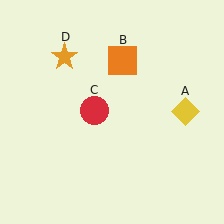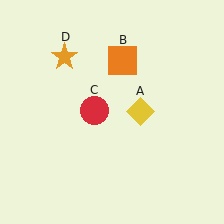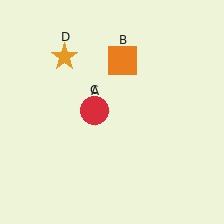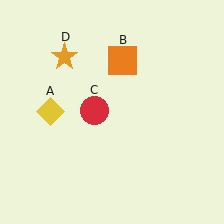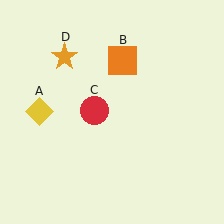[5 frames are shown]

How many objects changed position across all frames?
1 object changed position: yellow diamond (object A).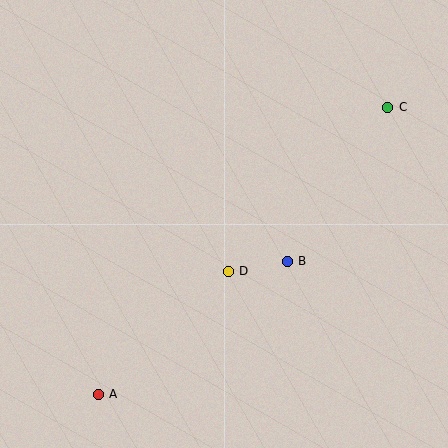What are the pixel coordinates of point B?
Point B is at (287, 261).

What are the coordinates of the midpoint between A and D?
The midpoint between A and D is at (163, 333).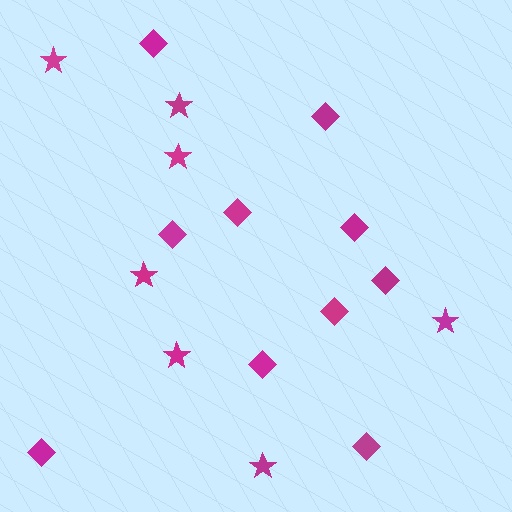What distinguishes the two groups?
There are 2 groups: one group of diamonds (10) and one group of stars (7).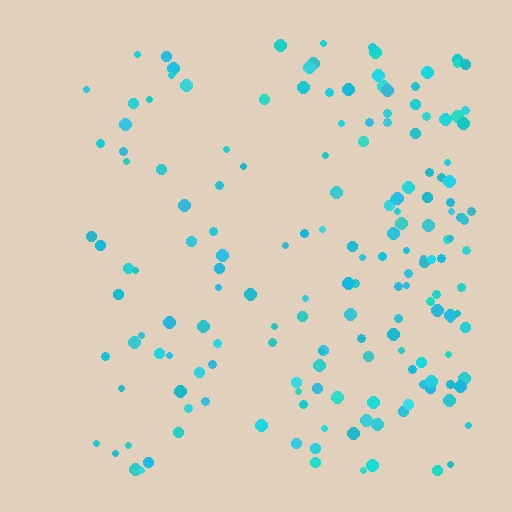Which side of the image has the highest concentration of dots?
The right.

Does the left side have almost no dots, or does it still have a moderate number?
Still a moderate number, just noticeably fewer than the right.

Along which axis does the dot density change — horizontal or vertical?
Horizontal.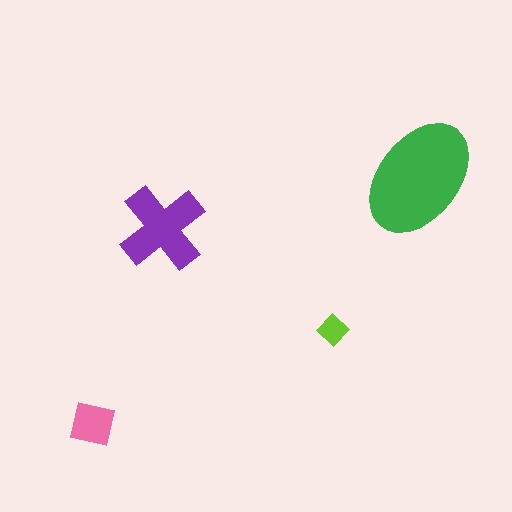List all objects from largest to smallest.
The green ellipse, the purple cross, the pink square, the lime diamond.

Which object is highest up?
The green ellipse is topmost.